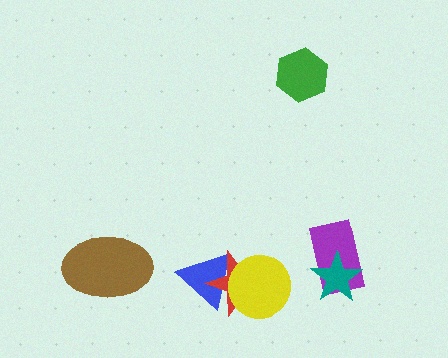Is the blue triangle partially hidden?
Yes, it is partially covered by another shape.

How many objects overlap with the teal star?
1 object overlaps with the teal star.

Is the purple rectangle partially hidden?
Yes, it is partially covered by another shape.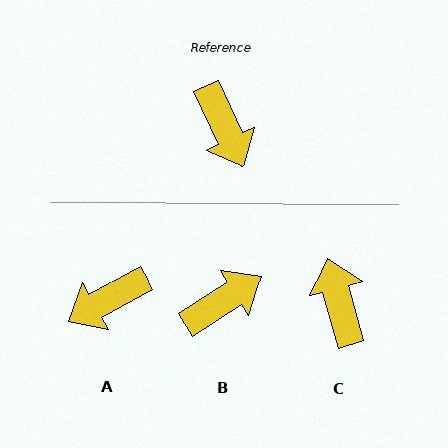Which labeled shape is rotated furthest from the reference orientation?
C, about 170 degrees away.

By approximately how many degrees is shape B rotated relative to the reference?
Approximately 98 degrees counter-clockwise.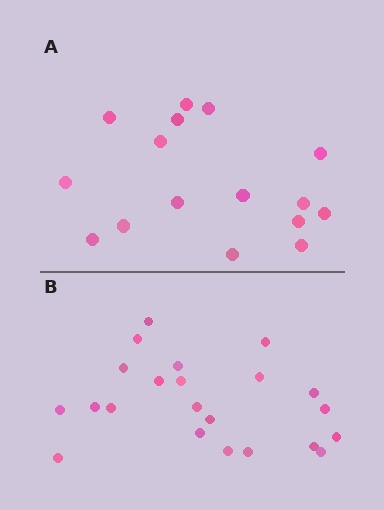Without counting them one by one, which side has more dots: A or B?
Region B (the bottom region) has more dots.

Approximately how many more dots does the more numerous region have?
Region B has about 6 more dots than region A.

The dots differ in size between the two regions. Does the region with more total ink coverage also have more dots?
No. Region A has more total ink coverage because its dots are larger, but region B actually contains more individual dots. Total area can be misleading — the number of items is what matters here.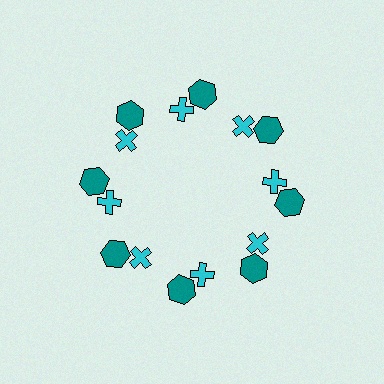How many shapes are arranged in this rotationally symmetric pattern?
There are 16 shapes, arranged in 8 groups of 2.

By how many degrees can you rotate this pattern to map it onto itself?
The pattern maps onto itself every 45 degrees of rotation.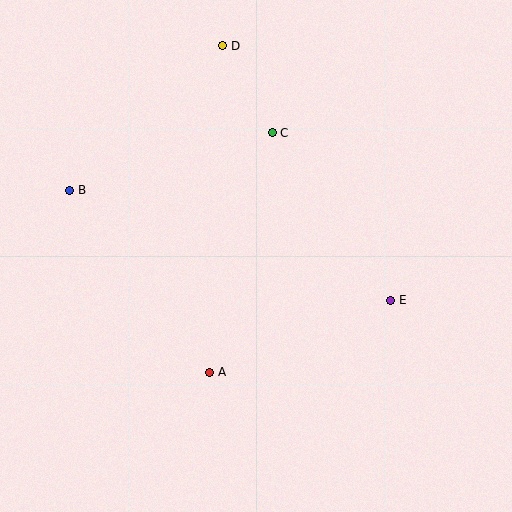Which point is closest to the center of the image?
Point C at (272, 133) is closest to the center.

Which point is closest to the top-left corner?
Point B is closest to the top-left corner.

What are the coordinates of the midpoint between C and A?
The midpoint between C and A is at (241, 252).